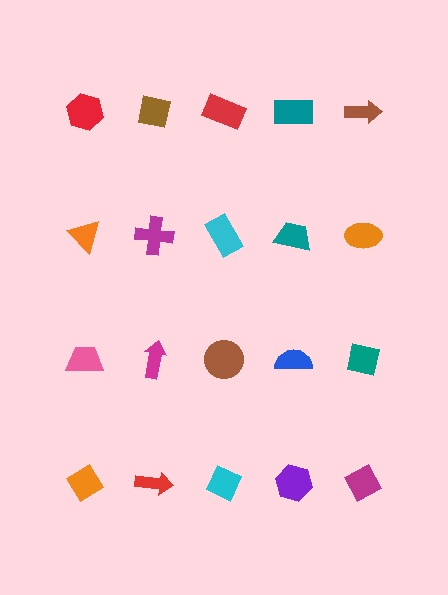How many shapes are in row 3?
5 shapes.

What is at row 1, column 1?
A red hexagon.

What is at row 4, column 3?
A cyan diamond.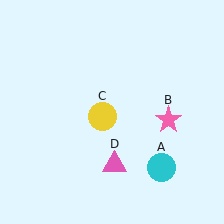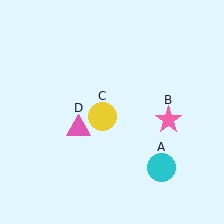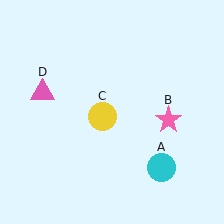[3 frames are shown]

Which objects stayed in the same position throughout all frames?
Cyan circle (object A) and pink star (object B) and yellow circle (object C) remained stationary.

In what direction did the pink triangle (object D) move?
The pink triangle (object D) moved up and to the left.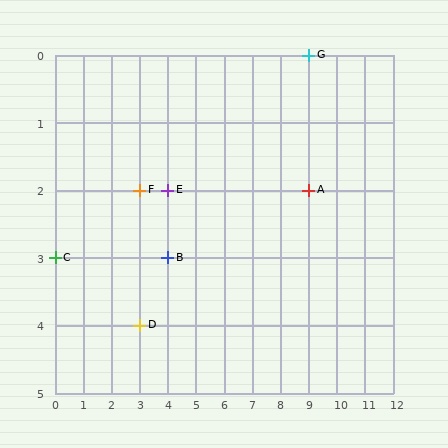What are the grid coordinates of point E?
Point E is at grid coordinates (4, 2).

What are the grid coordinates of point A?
Point A is at grid coordinates (9, 2).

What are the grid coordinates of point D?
Point D is at grid coordinates (3, 4).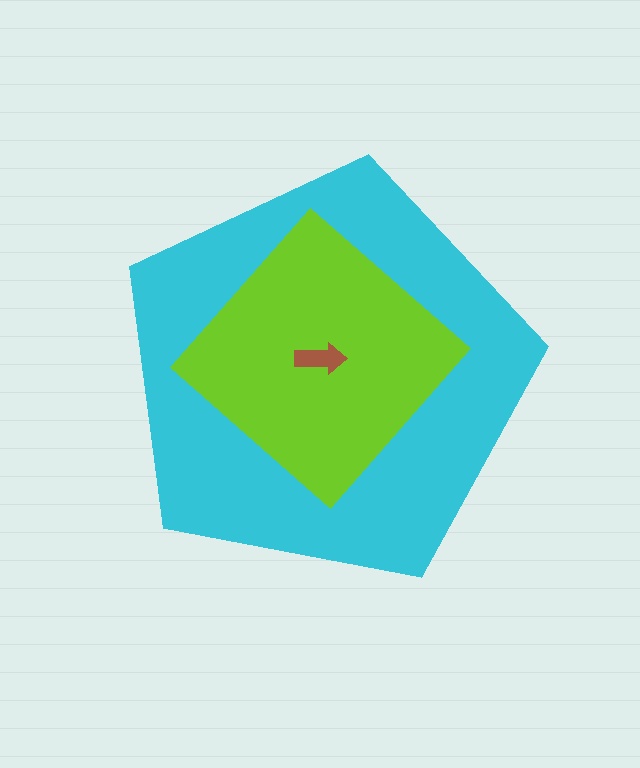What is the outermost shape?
The cyan pentagon.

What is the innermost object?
The brown arrow.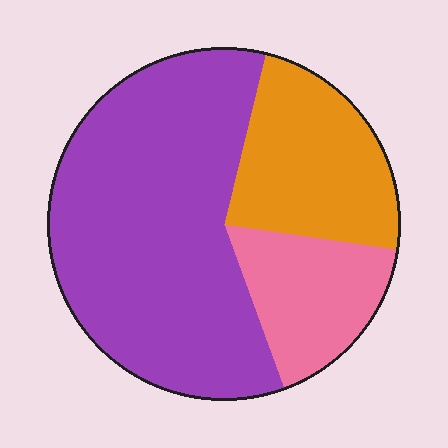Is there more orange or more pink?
Orange.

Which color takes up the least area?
Pink, at roughly 15%.